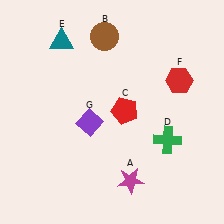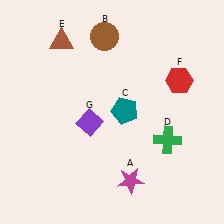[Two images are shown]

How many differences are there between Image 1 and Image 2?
There are 2 differences between the two images.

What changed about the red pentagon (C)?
In Image 1, C is red. In Image 2, it changed to teal.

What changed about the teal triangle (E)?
In Image 1, E is teal. In Image 2, it changed to brown.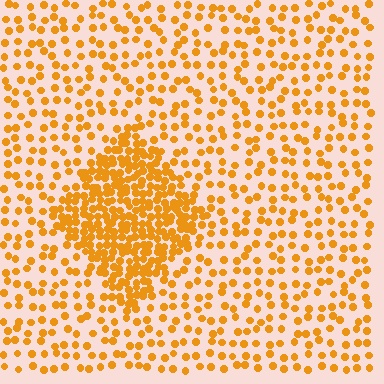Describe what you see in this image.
The image contains small orange elements arranged at two different densities. A diamond-shaped region is visible where the elements are more densely packed than the surrounding area.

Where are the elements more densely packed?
The elements are more densely packed inside the diamond boundary.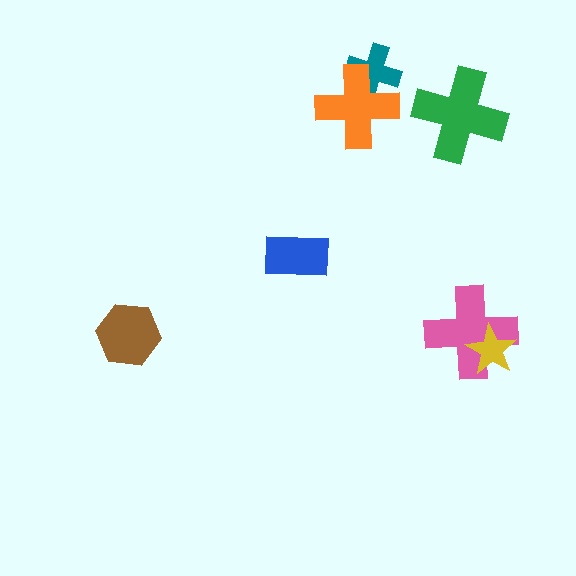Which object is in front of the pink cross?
The yellow star is in front of the pink cross.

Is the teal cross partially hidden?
Yes, it is partially covered by another shape.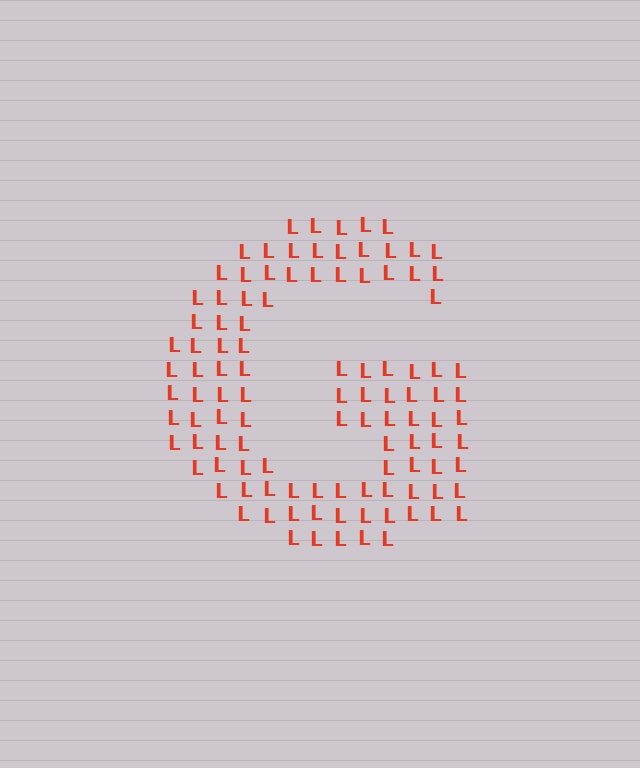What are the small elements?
The small elements are letter L's.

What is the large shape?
The large shape is the letter G.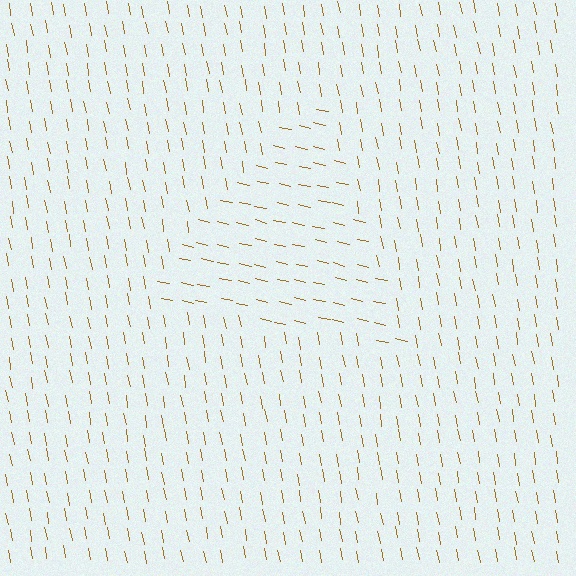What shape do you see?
I see a triangle.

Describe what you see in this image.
The image is filled with small brown line segments. A triangle region in the image has lines oriented differently from the surrounding lines, creating a visible texture boundary.